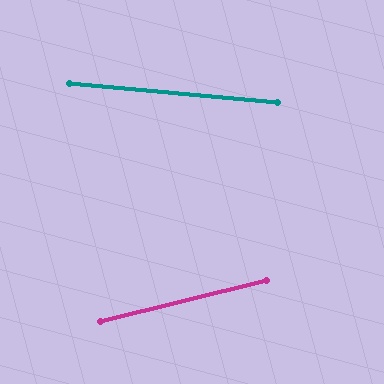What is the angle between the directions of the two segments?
Approximately 19 degrees.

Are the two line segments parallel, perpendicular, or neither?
Neither parallel nor perpendicular — they differ by about 19°.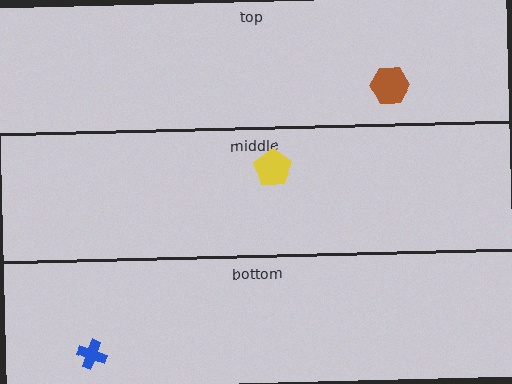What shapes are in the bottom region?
The blue cross.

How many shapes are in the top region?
1.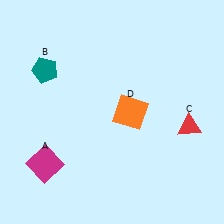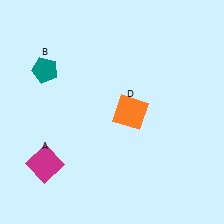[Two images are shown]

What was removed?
The red triangle (C) was removed in Image 2.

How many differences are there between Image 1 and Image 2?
There is 1 difference between the two images.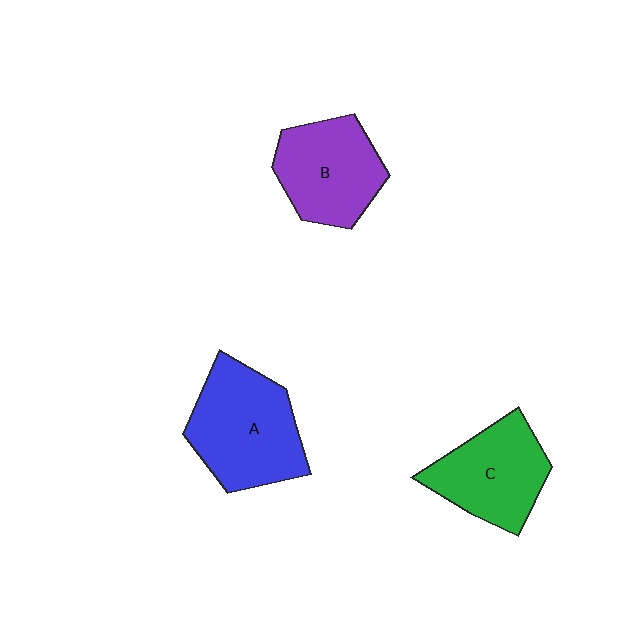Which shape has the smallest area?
Shape B (purple).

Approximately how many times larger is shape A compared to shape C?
Approximately 1.2 times.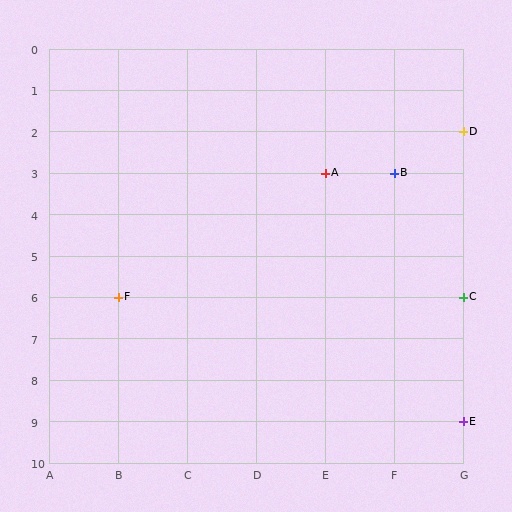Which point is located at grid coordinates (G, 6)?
Point C is at (G, 6).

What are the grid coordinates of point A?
Point A is at grid coordinates (E, 3).